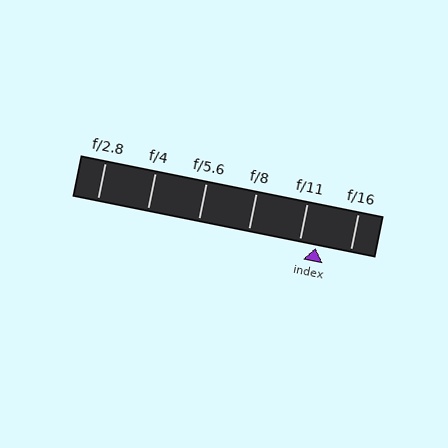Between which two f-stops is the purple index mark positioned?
The index mark is between f/11 and f/16.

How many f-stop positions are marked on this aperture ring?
There are 6 f-stop positions marked.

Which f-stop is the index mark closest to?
The index mark is closest to f/11.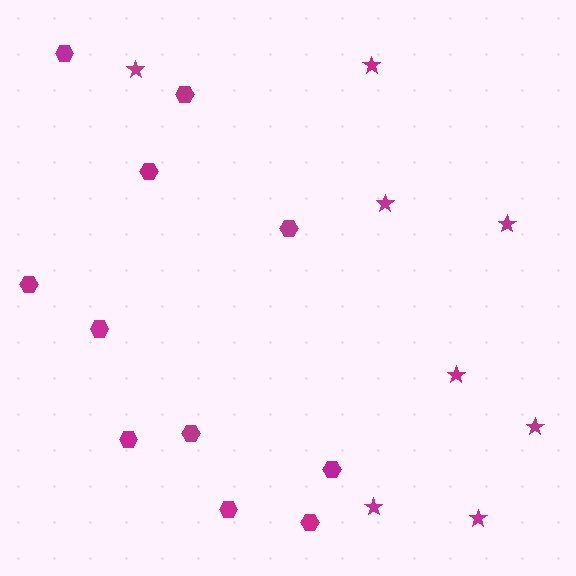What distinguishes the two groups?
There are 2 groups: one group of hexagons (11) and one group of stars (8).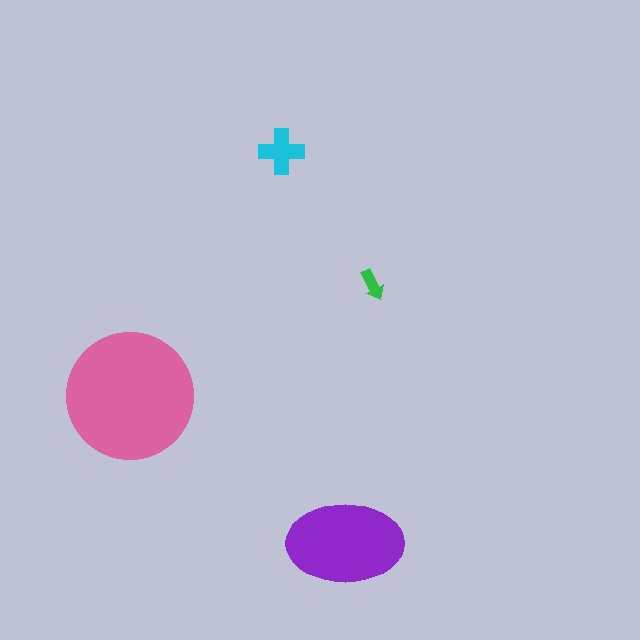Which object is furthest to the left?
The pink circle is leftmost.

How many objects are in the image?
There are 4 objects in the image.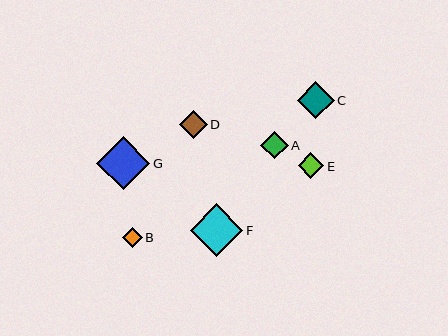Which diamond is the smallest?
Diamond B is the smallest with a size of approximately 20 pixels.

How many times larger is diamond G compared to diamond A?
Diamond G is approximately 1.9 times the size of diamond A.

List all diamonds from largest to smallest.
From largest to smallest: G, F, C, A, D, E, B.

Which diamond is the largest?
Diamond G is the largest with a size of approximately 53 pixels.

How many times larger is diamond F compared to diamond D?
Diamond F is approximately 1.9 times the size of diamond D.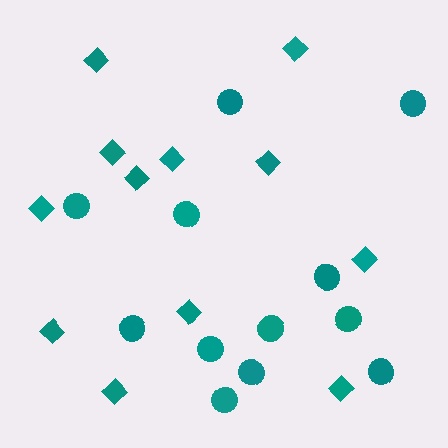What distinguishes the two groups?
There are 2 groups: one group of diamonds (12) and one group of circles (12).